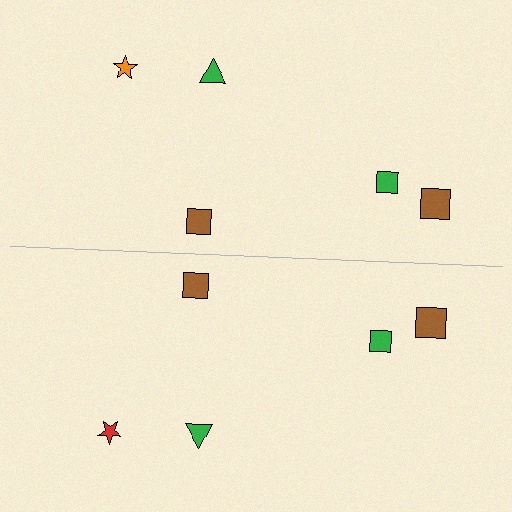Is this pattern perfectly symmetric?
No, the pattern is not perfectly symmetric. The red star on the bottom side breaks the symmetry — its mirror counterpart is orange.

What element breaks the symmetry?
The red star on the bottom side breaks the symmetry — its mirror counterpart is orange.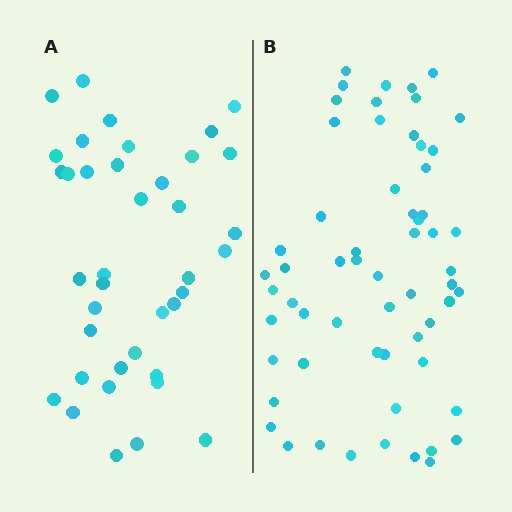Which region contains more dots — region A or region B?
Region B (the right region) has more dots.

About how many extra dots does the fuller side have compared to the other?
Region B has approximately 20 more dots than region A.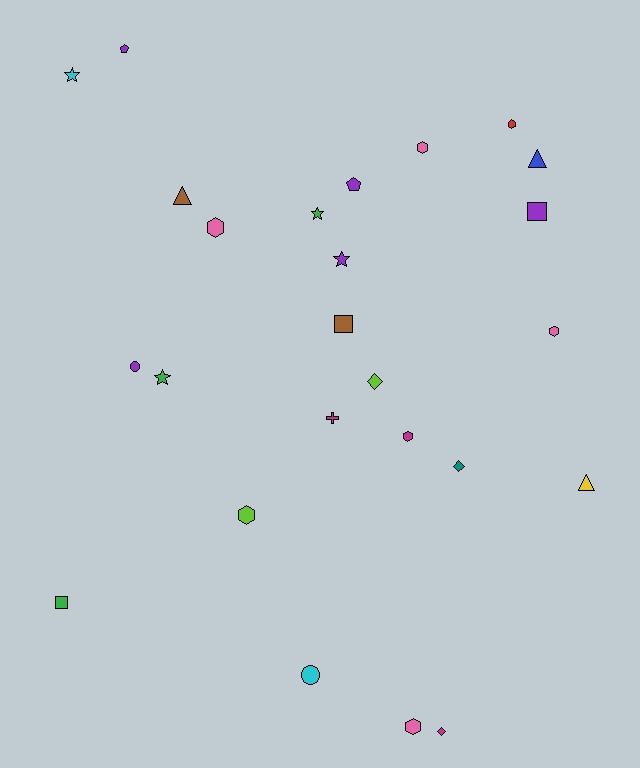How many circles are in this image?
There are 2 circles.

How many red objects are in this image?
There is 1 red object.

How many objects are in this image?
There are 25 objects.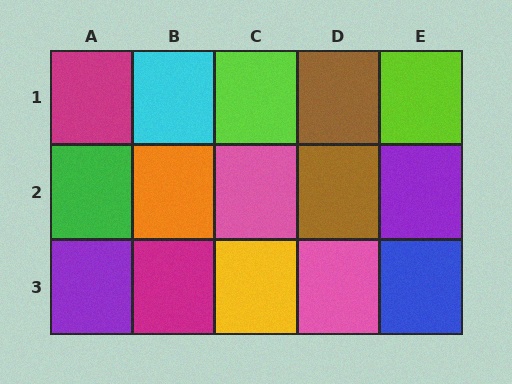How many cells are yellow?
1 cell is yellow.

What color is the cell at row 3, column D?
Pink.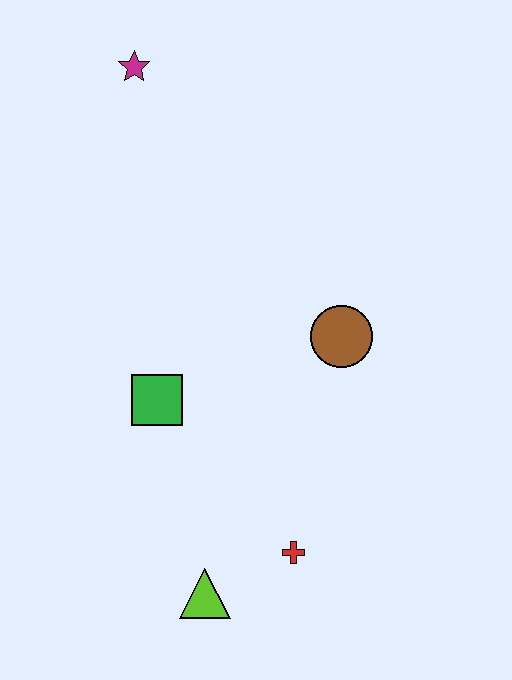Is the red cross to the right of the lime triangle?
Yes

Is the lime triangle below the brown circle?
Yes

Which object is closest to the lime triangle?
The red cross is closest to the lime triangle.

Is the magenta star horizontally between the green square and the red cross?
No